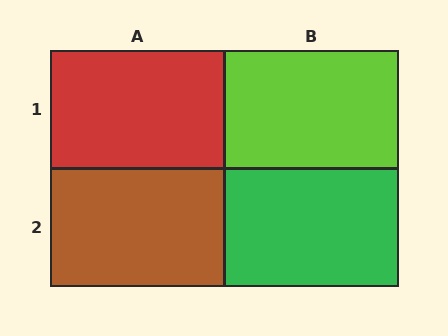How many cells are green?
1 cell is green.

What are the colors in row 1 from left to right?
Red, lime.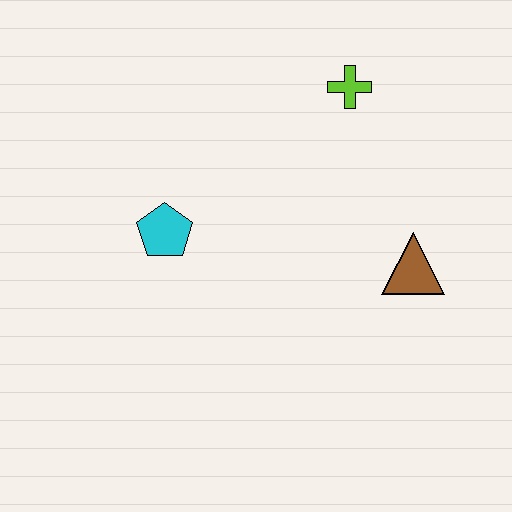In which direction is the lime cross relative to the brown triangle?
The lime cross is above the brown triangle.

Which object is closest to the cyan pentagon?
The lime cross is closest to the cyan pentagon.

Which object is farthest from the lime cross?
The cyan pentagon is farthest from the lime cross.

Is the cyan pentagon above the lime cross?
No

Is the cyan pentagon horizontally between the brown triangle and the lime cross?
No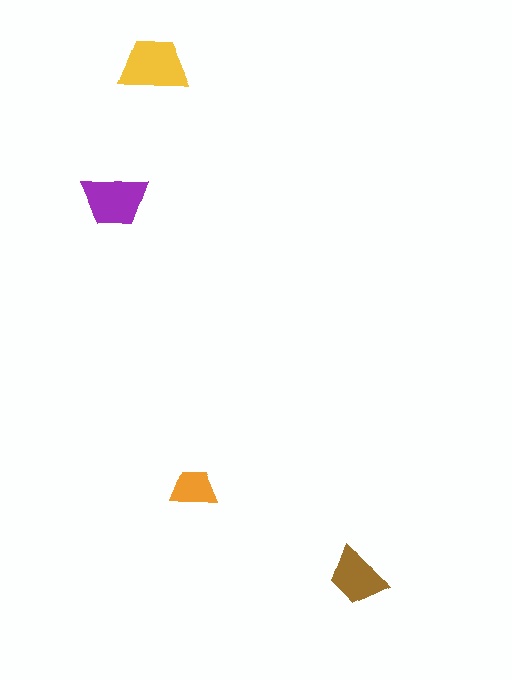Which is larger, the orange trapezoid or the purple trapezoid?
The purple one.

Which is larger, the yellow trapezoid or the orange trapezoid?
The yellow one.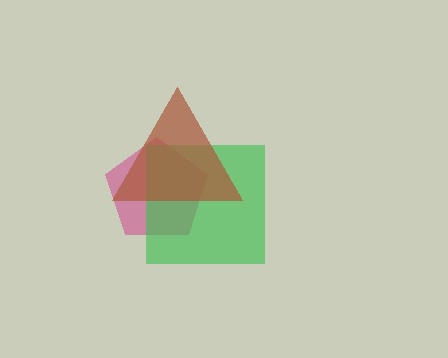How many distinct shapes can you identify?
There are 3 distinct shapes: a magenta pentagon, a green square, a brown triangle.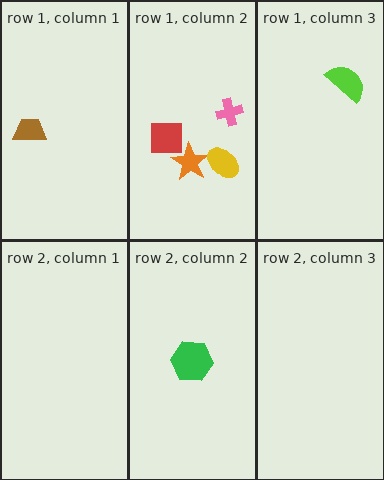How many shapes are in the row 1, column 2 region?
4.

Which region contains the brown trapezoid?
The row 1, column 1 region.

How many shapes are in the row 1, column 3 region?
1.